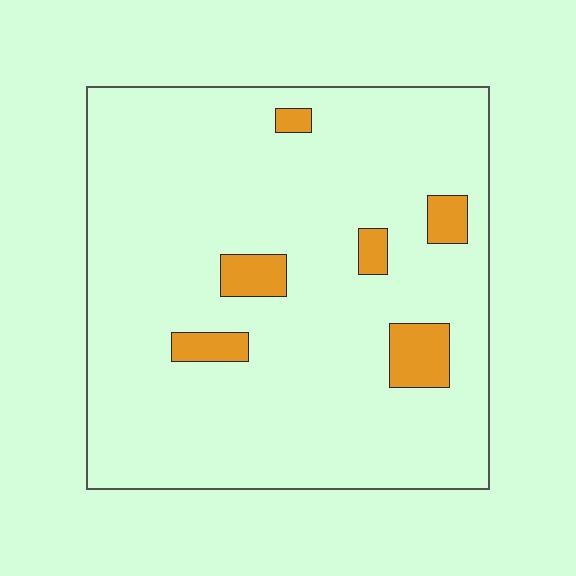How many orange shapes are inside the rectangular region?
6.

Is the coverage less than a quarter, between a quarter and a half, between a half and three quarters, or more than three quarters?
Less than a quarter.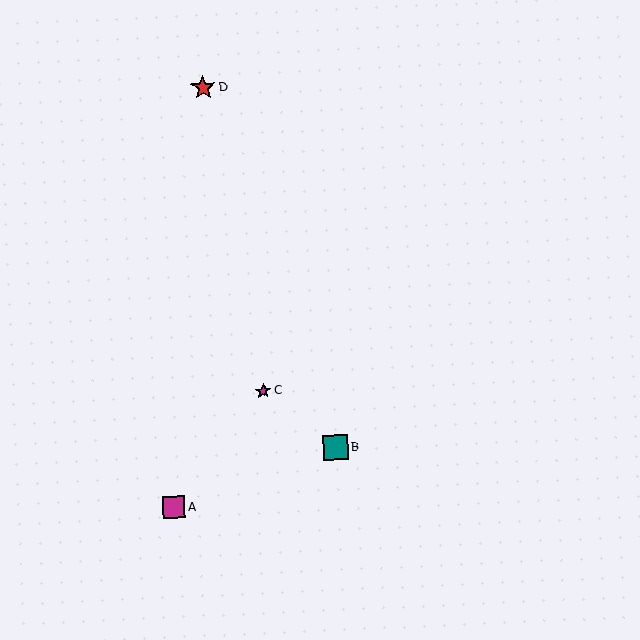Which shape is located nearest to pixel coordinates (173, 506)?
The magenta square (labeled A) at (174, 507) is nearest to that location.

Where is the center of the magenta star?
The center of the magenta star is at (263, 391).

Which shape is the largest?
The red star (labeled D) is the largest.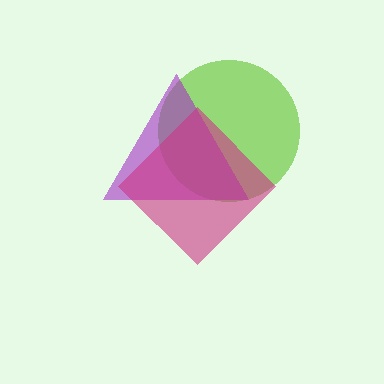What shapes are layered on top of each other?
The layered shapes are: a lime circle, a purple triangle, a magenta diamond.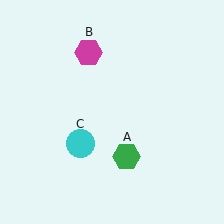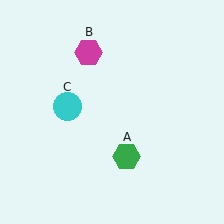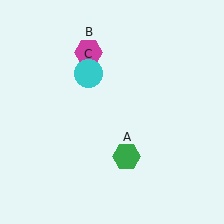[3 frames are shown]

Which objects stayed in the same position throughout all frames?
Green hexagon (object A) and magenta hexagon (object B) remained stationary.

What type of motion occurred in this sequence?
The cyan circle (object C) rotated clockwise around the center of the scene.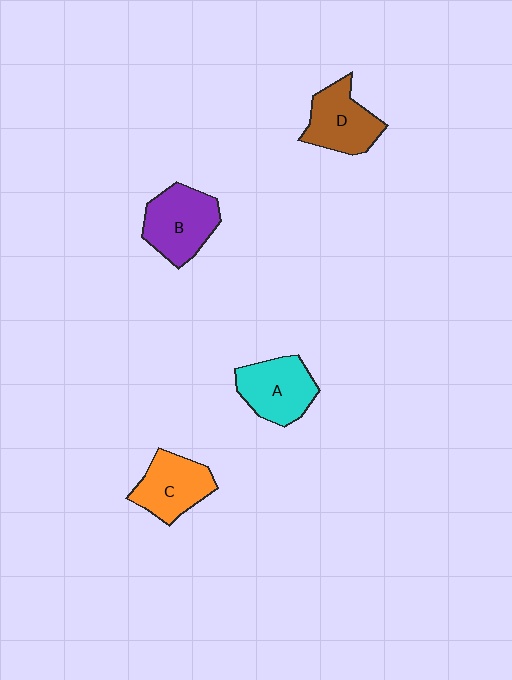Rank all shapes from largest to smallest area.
From largest to smallest: B (purple), A (cyan), D (brown), C (orange).